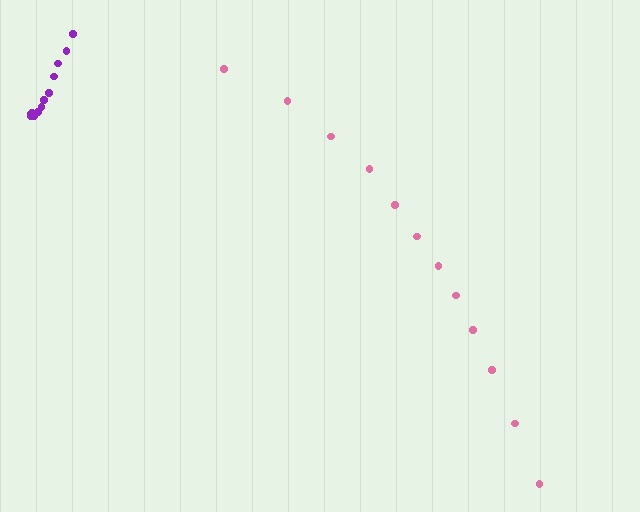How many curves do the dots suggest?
There are 2 distinct paths.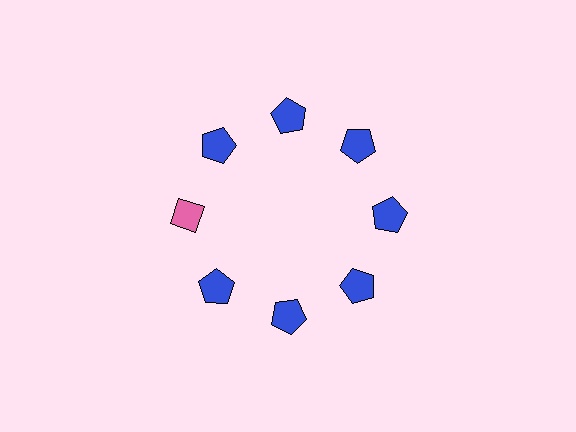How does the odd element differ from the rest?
It differs in both color (pink instead of blue) and shape (diamond instead of pentagon).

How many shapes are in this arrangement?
There are 8 shapes arranged in a ring pattern.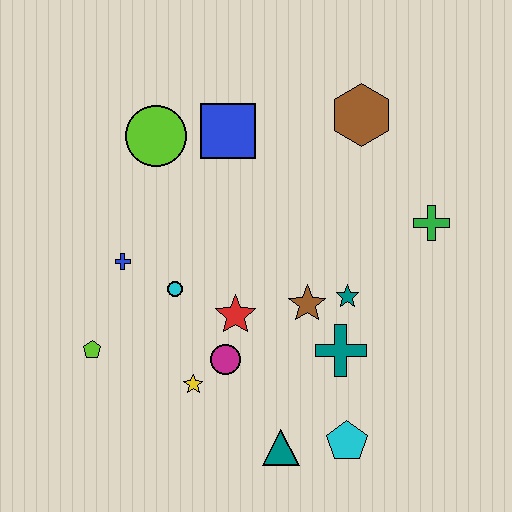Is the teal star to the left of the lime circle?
No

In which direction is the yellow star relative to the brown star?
The yellow star is to the left of the brown star.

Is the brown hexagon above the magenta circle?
Yes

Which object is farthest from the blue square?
The cyan pentagon is farthest from the blue square.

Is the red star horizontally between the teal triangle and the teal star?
No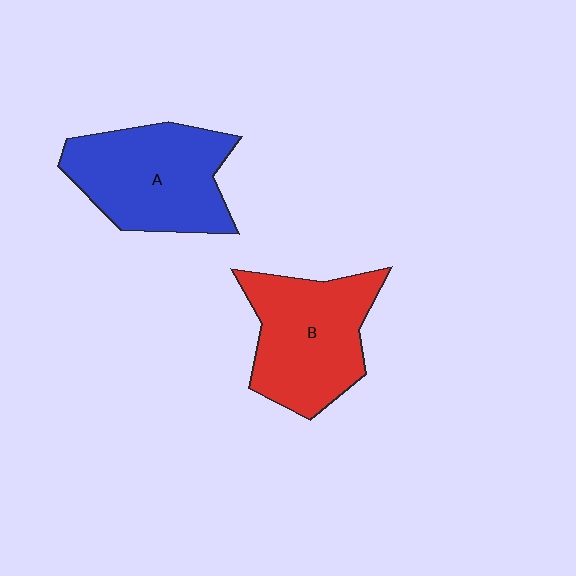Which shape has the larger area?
Shape A (blue).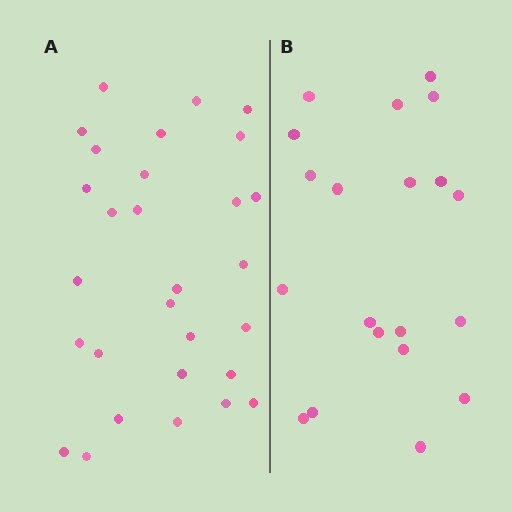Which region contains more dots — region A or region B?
Region A (the left region) has more dots.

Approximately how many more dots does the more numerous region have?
Region A has roughly 8 or so more dots than region B.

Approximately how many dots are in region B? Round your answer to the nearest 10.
About 20 dots.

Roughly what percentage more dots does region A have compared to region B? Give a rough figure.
About 45% more.